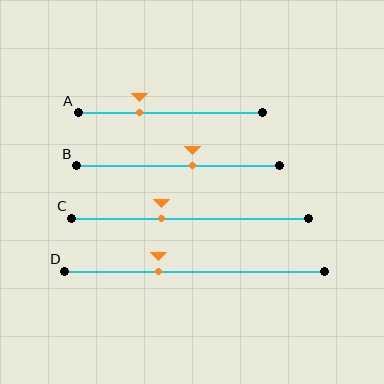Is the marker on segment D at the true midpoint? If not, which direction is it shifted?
No, the marker on segment D is shifted to the left by about 14% of the segment length.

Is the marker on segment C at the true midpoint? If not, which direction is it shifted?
No, the marker on segment C is shifted to the left by about 12% of the segment length.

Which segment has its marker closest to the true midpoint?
Segment B has its marker closest to the true midpoint.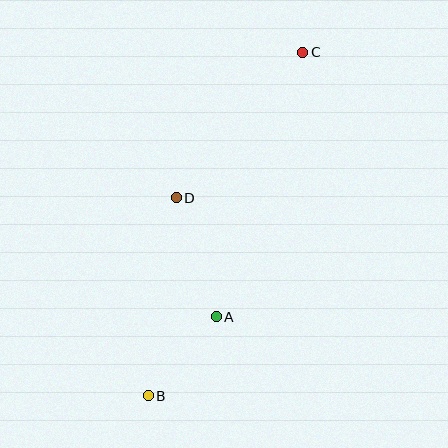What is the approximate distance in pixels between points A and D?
The distance between A and D is approximately 126 pixels.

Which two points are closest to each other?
Points A and B are closest to each other.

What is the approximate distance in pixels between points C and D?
The distance between C and D is approximately 193 pixels.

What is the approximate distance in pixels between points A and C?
The distance between A and C is approximately 279 pixels.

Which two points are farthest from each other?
Points B and C are farthest from each other.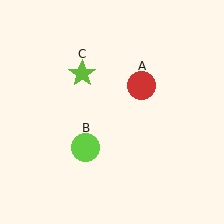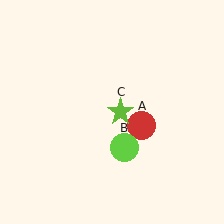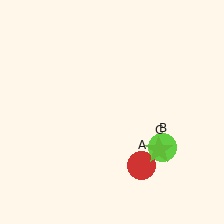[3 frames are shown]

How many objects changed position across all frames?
3 objects changed position: red circle (object A), lime circle (object B), lime star (object C).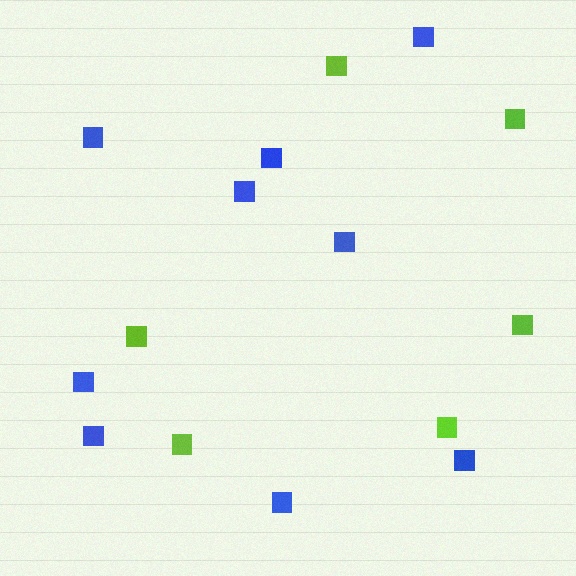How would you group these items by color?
There are 2 groups: one group of lime squares (6) and one group of blue squares (9).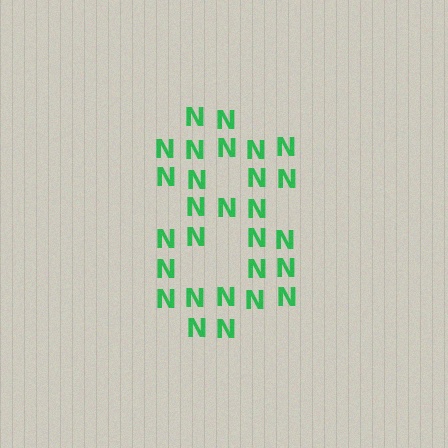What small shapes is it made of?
It is made of small letter N's.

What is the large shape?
The large shape is the digit 8.